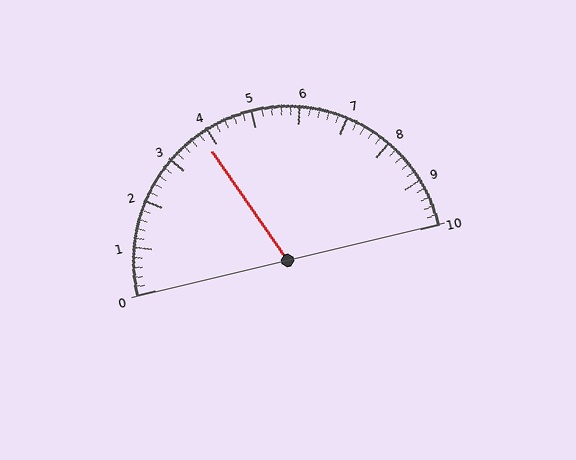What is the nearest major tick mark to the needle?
The nearest major tick mark is 4.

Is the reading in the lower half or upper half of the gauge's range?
The reading is in the lower half of the range (0 to 10).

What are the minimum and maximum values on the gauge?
The gauge ranges from 0 to 10.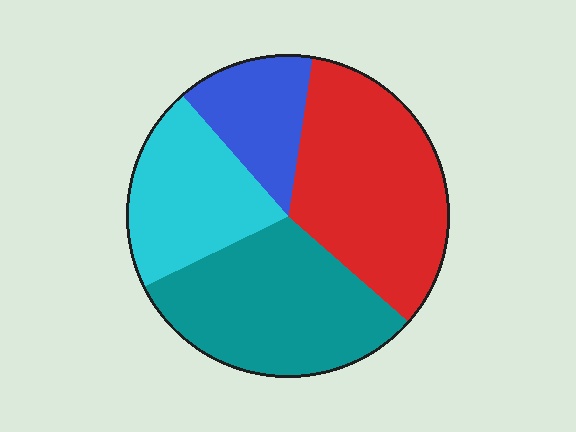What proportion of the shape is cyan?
Cyan takes up less than a quarter of the shape.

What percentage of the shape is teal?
Teal covers roughly 30% of the shape.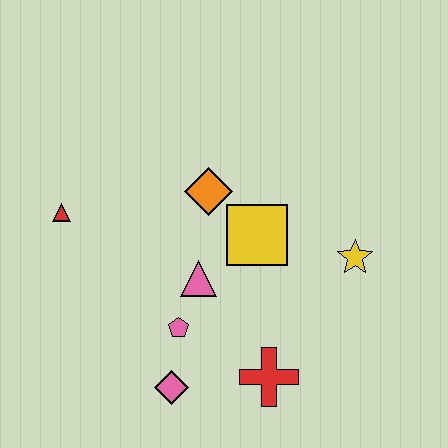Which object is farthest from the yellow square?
The red triangle is farthest from the yellow square.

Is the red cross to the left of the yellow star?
Yes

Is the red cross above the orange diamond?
No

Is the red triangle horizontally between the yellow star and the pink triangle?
No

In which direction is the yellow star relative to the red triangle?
The yellow star is to the right of the red triangle.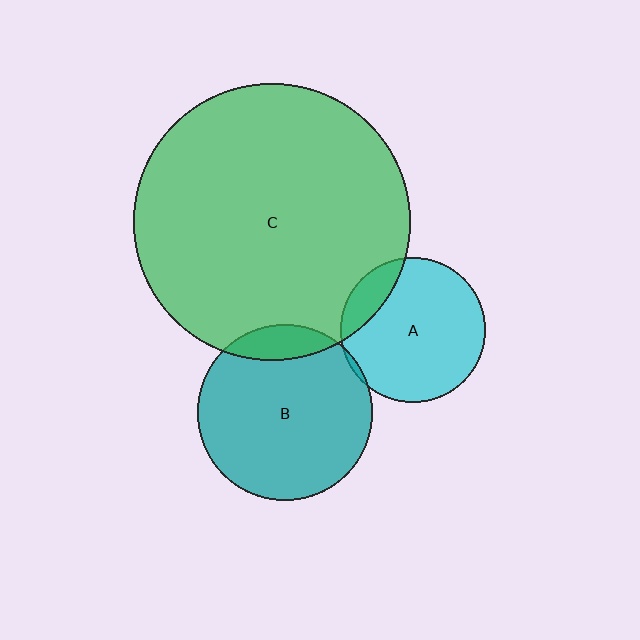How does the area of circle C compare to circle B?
Approximately 2.5 times.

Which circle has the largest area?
Circle C (green).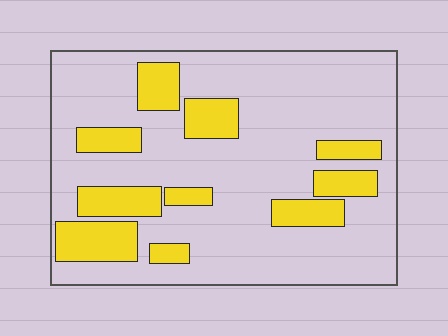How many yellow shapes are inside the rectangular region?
10.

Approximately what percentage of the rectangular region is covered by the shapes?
Approximately 25%.